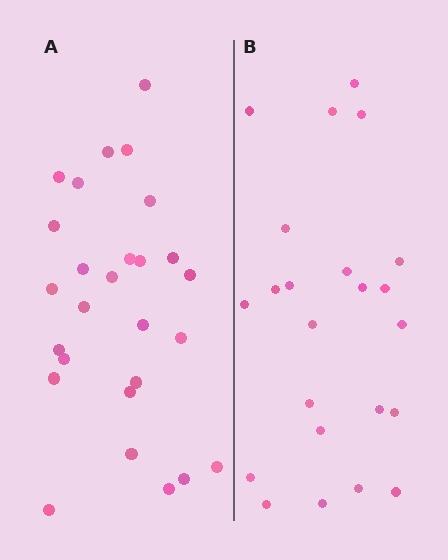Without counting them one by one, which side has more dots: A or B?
Region A (the left region) has more dots.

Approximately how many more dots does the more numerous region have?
Region A has about 4 more dots than region B.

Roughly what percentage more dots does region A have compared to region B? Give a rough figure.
About 15% more.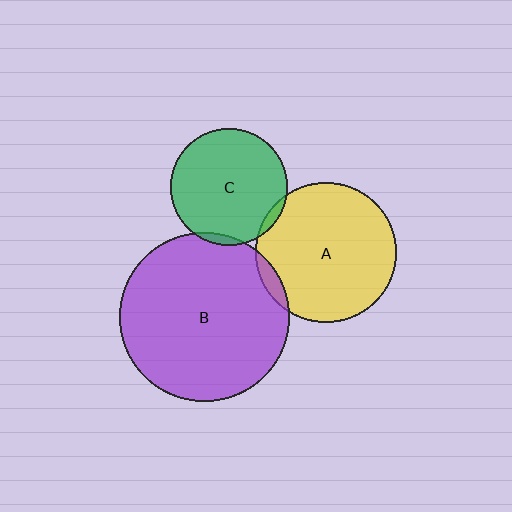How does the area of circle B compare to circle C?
Approximately 2.1 times.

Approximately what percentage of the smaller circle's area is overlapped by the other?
Approximately 5%.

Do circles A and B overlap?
Yes.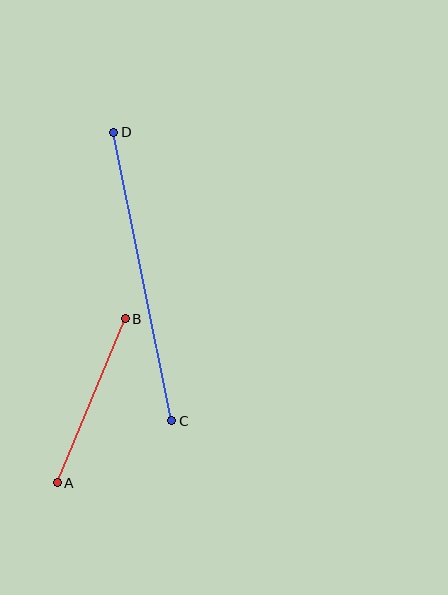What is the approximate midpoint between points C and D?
The midpoint is at approximately (143, 277) pixels.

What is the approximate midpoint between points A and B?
The midpoint is at approximately (91, 401) pixels.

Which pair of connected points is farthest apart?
Points C and D are farthest apart.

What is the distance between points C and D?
The distance is approximately 294 pixels.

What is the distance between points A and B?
The distance is approximately 178 pixels.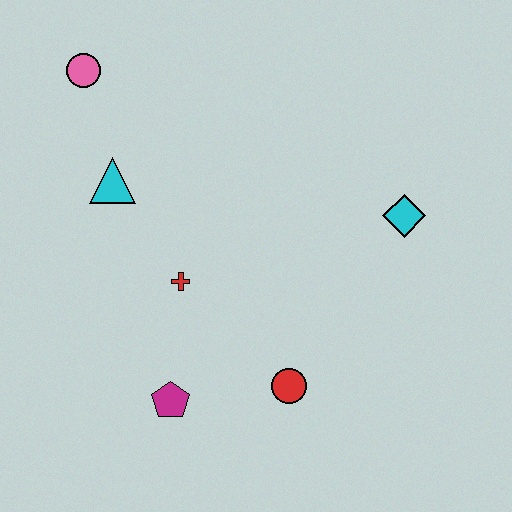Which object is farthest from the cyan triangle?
The cyan diamond is farthest from the cyan triangle.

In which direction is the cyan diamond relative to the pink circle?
The cyan diamond is to the right of the pink circle.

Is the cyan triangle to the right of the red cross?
No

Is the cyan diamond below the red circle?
No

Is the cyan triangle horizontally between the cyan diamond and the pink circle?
Yes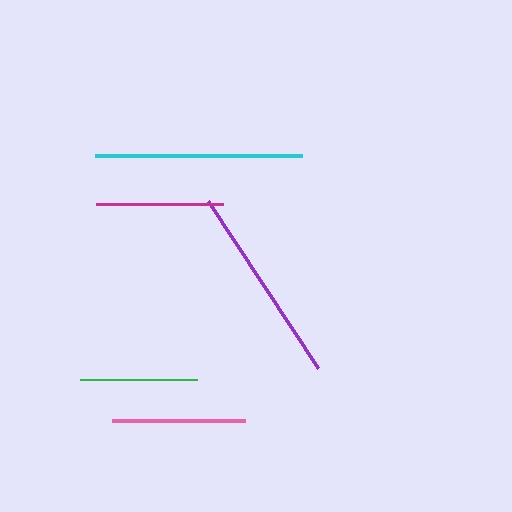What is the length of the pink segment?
The pink segment is approximately 134 pixels long.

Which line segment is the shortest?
The green line is the shortest at approximately 118 pixels.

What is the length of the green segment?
The green segment is approximately 118 pixels long.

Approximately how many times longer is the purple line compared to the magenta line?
The purple line is approximately 1.6 times the length of the magenta line.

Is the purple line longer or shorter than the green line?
The purple line is longer than the green line.